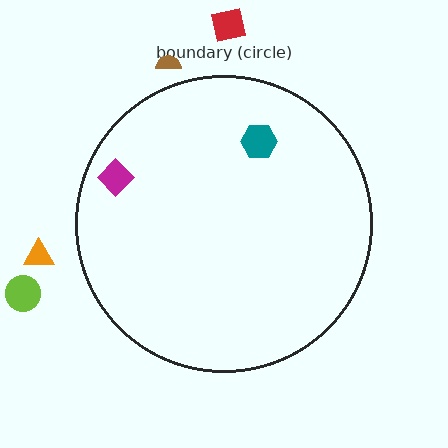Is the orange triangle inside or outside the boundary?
Outside.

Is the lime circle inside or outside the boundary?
Outside.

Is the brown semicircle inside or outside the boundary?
Outside.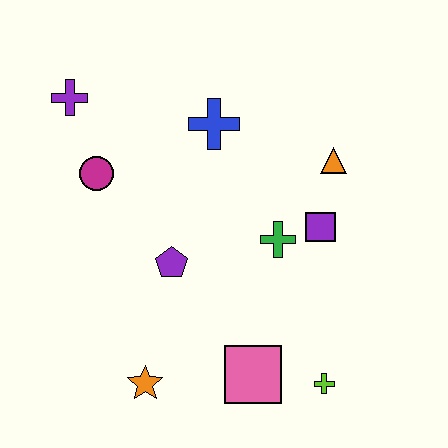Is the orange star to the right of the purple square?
No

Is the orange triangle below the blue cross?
Yes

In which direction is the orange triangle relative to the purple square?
The orange triangle is above the purple square.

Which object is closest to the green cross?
The purple square is closest to the green cross.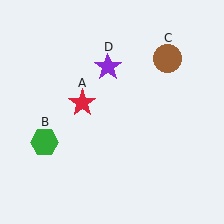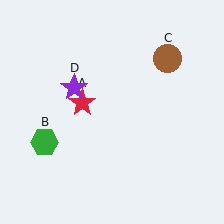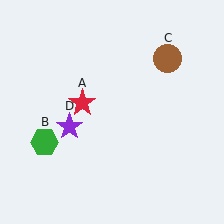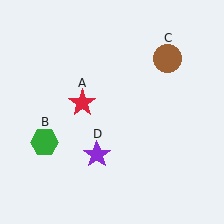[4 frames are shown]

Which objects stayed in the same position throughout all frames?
Red star (object A) and green hexagon (object B) and brown circle (object C) remained stationary.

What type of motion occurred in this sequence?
The purple star (object D) rotated counterclockwise around the center of the scene.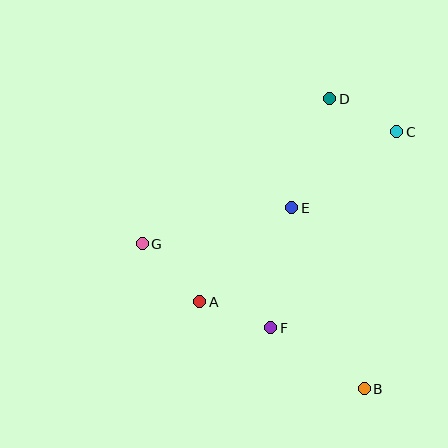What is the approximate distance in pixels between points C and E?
The distance between C and E is approximately 130 pixels.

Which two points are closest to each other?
Points C and D are closest to each other.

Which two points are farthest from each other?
Points B and D are farthest from each other.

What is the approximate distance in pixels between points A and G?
The distance between A and G is approximately 82 pixels.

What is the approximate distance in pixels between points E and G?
The distance between E and G is approximately 154 pixels.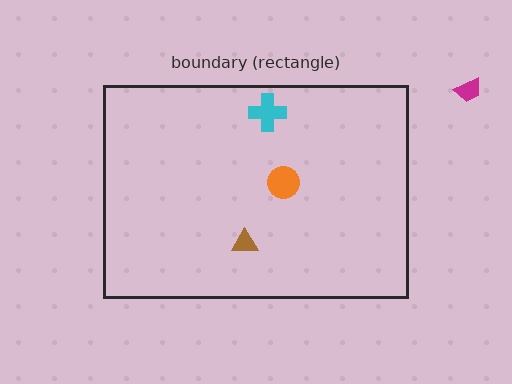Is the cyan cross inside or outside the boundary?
Inside.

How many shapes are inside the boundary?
3 inside, 1 outside.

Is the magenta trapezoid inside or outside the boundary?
Outside.